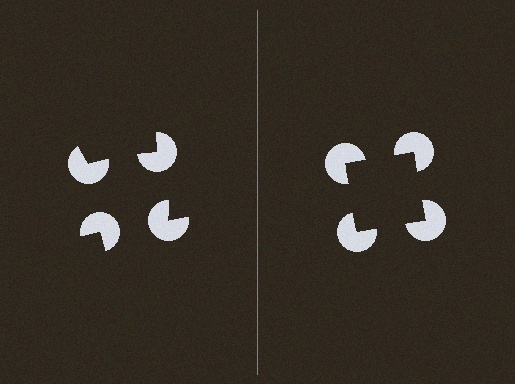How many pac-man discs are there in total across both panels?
8 — 4 on each side.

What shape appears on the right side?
An illusory square.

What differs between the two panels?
The pac-man discs are positioned identically on both sides; only the wedge orientations differ. On the right they align to a square; on the left they are misaligned.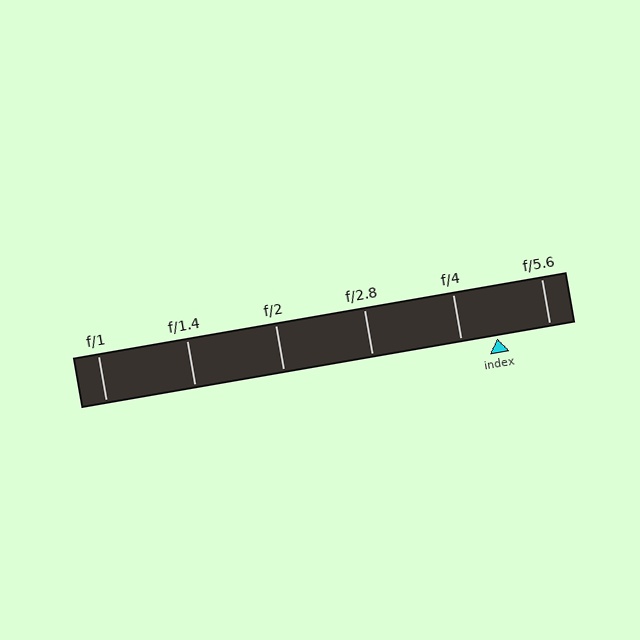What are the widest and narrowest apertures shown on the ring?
The widest aperture shown is f/1 and the narrowest is f/5.6.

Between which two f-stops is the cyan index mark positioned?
The index mark is between f/4 and f/5.6.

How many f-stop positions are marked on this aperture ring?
There are 6 f-stop positions marked.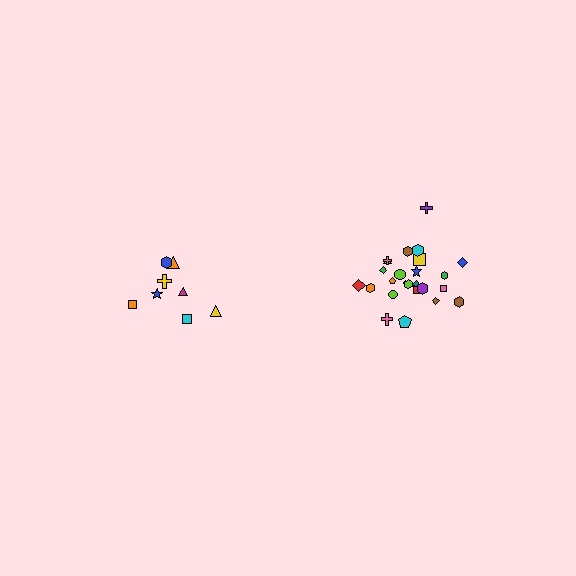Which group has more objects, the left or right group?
The right group.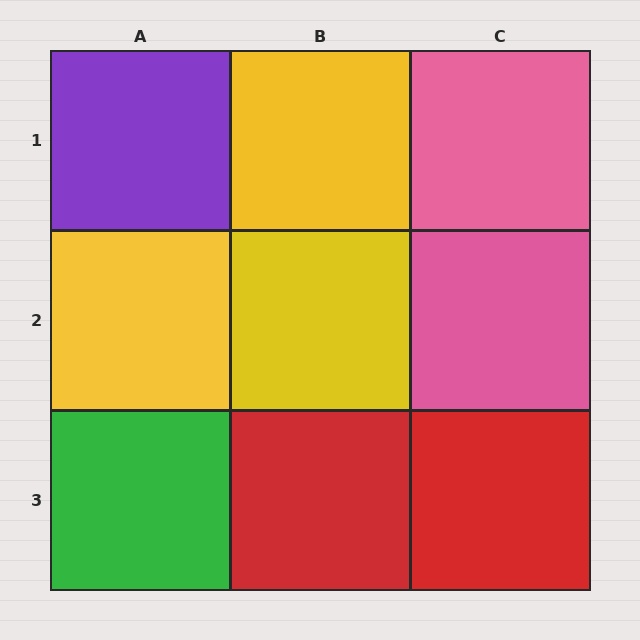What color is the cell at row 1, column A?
Purple.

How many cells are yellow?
3 cells are yellow.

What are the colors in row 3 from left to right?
Green, red, red.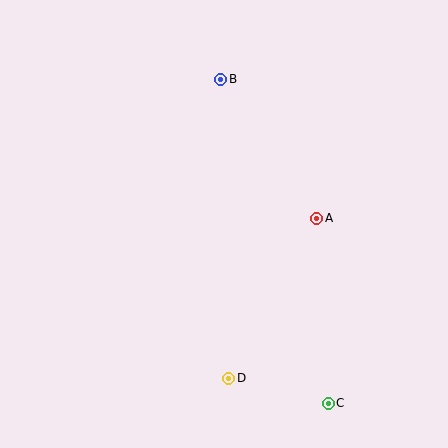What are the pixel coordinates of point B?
Point B is at (221, 79).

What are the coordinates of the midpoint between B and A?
The midpoint between B and A is at (269, 149).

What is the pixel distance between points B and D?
The distance between B and D is 299 pixels.